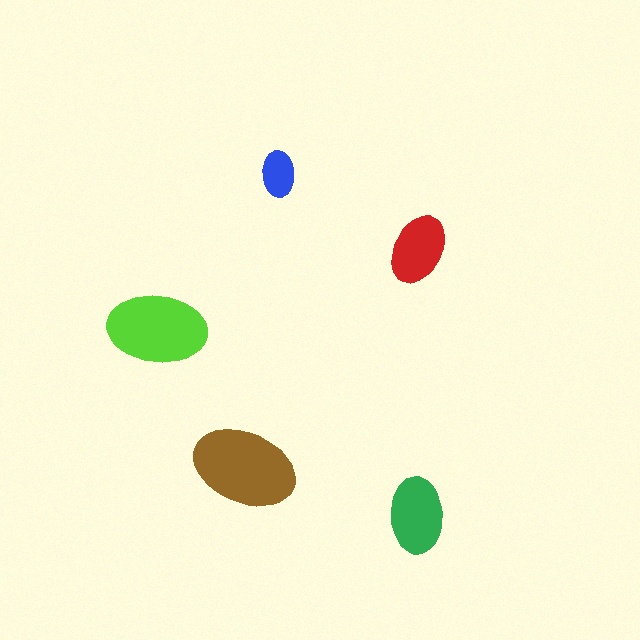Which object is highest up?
The blue ellipse is topmost.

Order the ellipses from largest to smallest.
the brown one, the lime one, the green one, the red one, the blue one.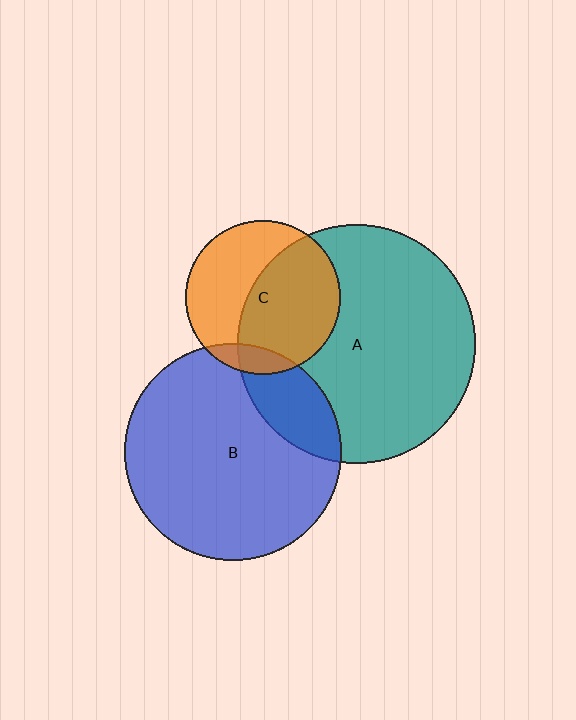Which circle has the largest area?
Circle A (teal).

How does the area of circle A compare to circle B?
Approximately 1.2 times.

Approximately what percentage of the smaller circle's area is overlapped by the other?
Approximately 20%.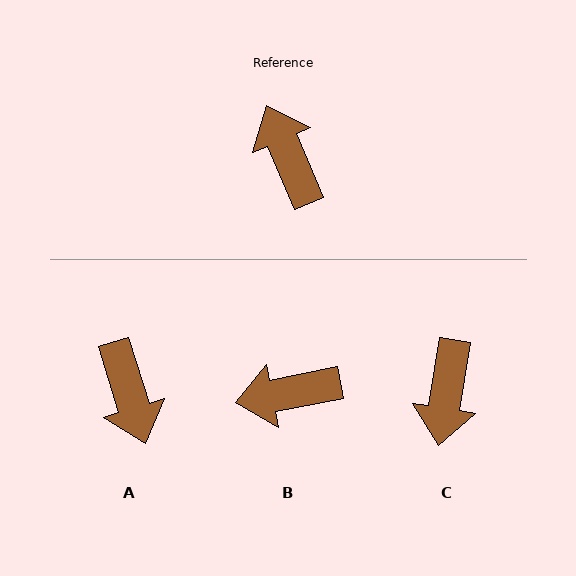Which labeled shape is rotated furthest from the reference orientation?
A, about 174 degrees away.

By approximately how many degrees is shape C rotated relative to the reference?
Approximately 148 degrees counter-clockwise.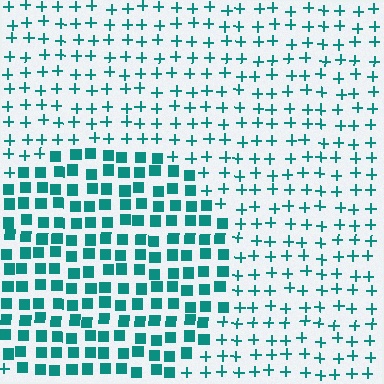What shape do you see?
I see a circle.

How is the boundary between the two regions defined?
The boundary is defined by a change in element shape: squares inside vs. plus signs outside. All elements share the same color and spacing.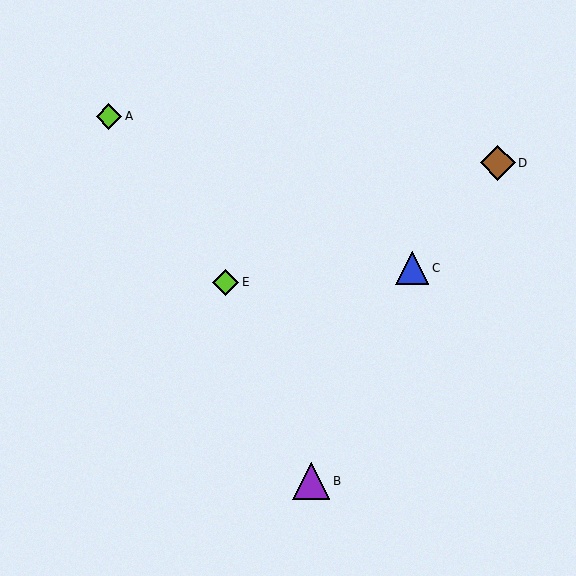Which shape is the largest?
The purple triangle (labeled B) is the largest.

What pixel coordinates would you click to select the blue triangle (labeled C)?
Click at (412, 268) to select the blue triangle C.